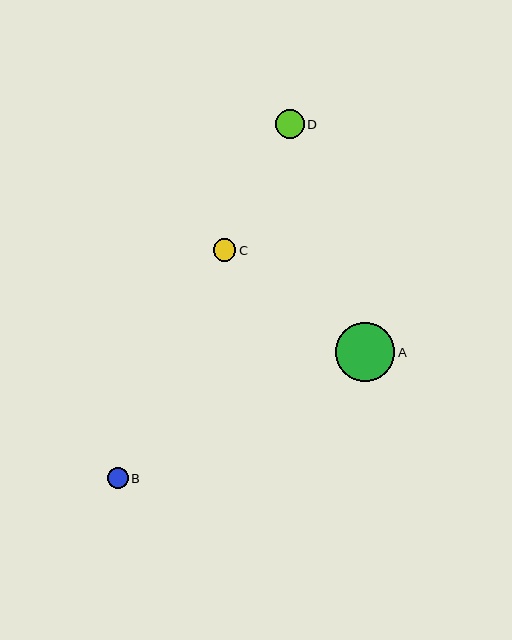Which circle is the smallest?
Circle B is the smallest with a size of approximately 21 pixels.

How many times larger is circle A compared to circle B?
Circle A is approximately 2.8 times the size of circle B.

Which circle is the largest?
Circle A is the largest with a size of approximately 60 pixels.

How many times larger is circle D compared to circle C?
Circle D is approximately 1.3 times the size of circle C.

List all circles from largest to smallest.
From largest to smallest: A, D, C, B.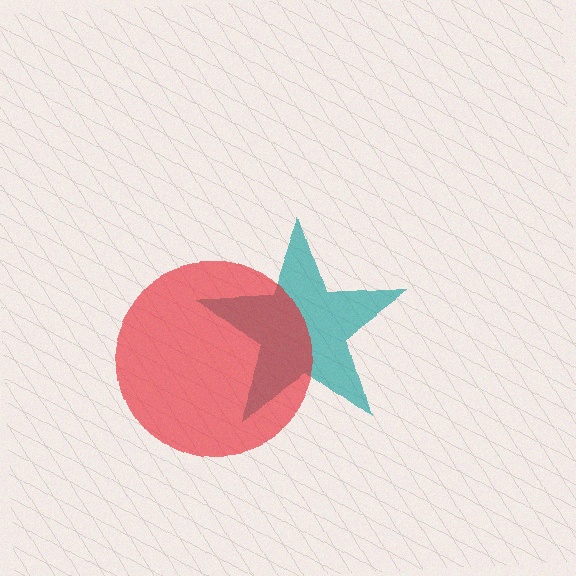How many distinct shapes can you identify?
There are 2 distinct shapes: a teal star, a red circle.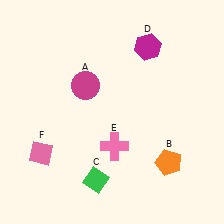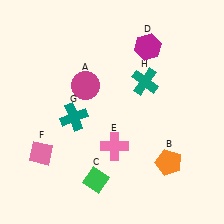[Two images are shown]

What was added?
A teal cross (G), a teal cross (H) were added in Image 2.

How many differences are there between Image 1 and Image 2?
There are 2 differences between the two images.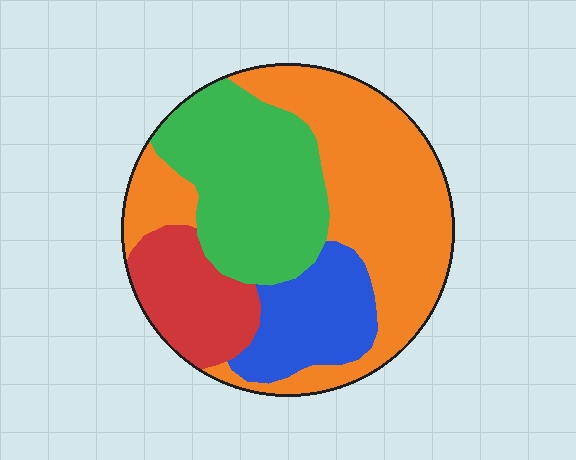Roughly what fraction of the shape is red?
Red takes up less than a quarter of the shape.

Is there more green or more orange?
Orange.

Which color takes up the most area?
Orange, at roughly 45%.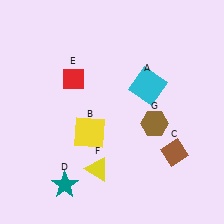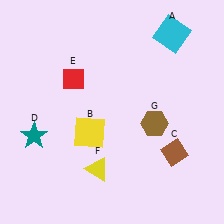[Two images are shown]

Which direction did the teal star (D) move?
The teal star (D) moved up.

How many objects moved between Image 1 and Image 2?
2 objects moved between the two images.